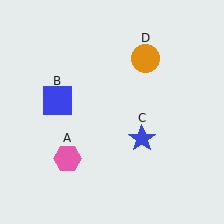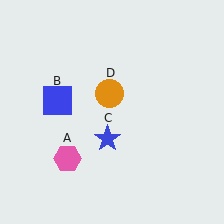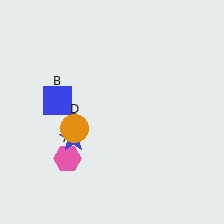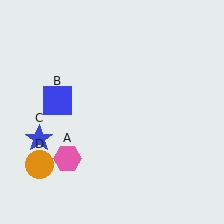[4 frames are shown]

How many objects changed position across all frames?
2 objects changed position: blue star (object C), orange circle (object D).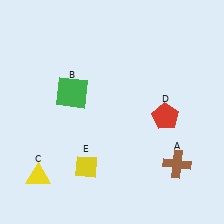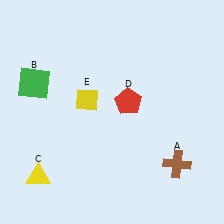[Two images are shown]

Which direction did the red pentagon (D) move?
The red pentagon (D) moved left.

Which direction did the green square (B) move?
The green square (B) moved left.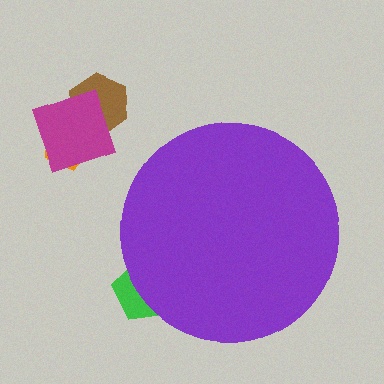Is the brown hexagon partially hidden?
No, the brown hexagon is fully visible.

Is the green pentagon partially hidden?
Yes, the green pentagon is partially hidden behind the purple circle.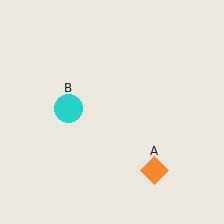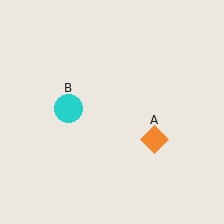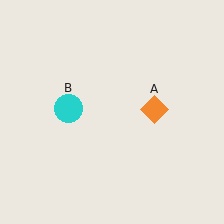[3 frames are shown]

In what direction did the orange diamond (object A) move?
The orange diamond (object A) moved up.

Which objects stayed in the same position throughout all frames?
Cyan circle (object B) remained stationary.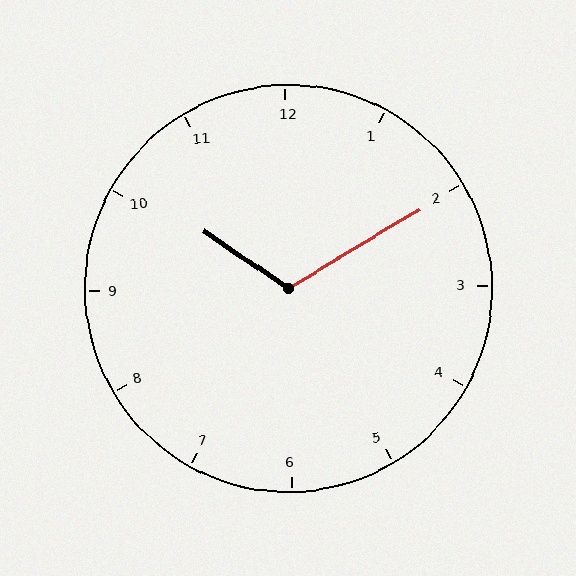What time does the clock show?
10:10.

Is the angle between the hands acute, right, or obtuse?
It is obtuse.